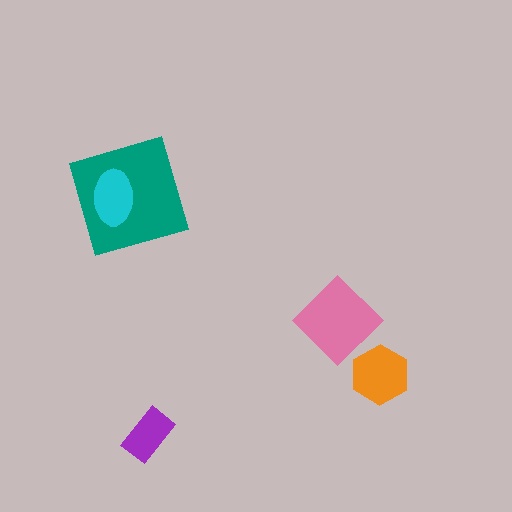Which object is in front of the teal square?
The cyan ellipse is in front of the teal square.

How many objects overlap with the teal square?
1 object overlaps with the teal square.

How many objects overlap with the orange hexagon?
0 objects overlap with the orange hexagon.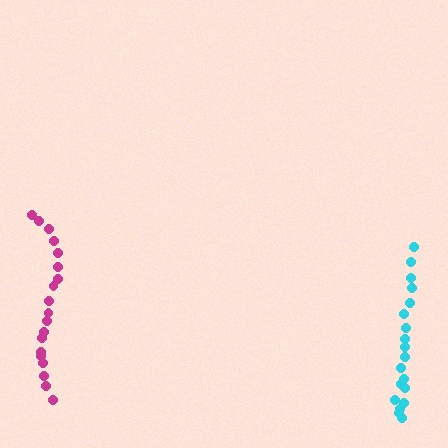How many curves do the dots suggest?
There are 2 distinct paths.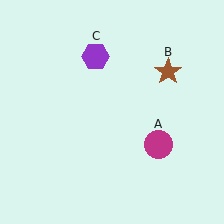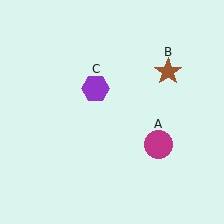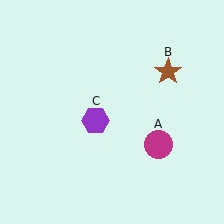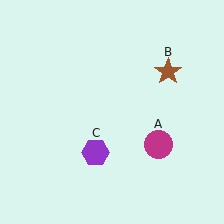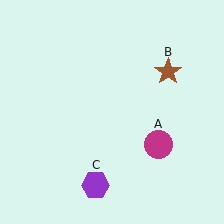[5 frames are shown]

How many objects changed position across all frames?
1 object changed position: purple hexagon (object C).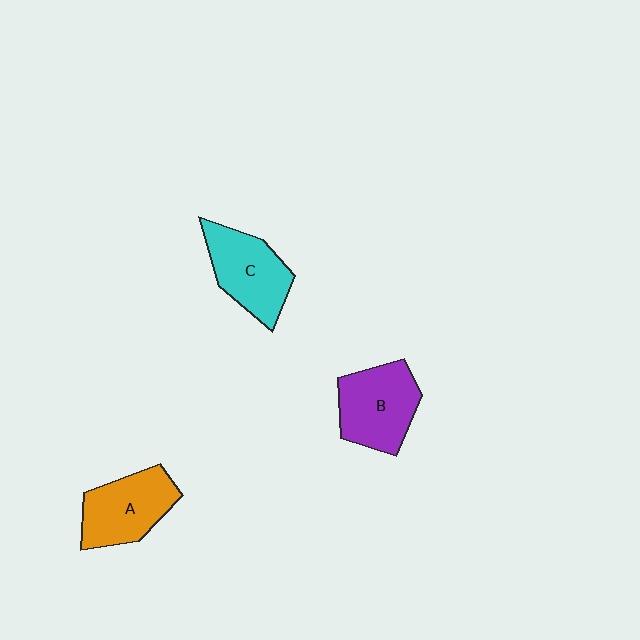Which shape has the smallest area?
Shape A (orange).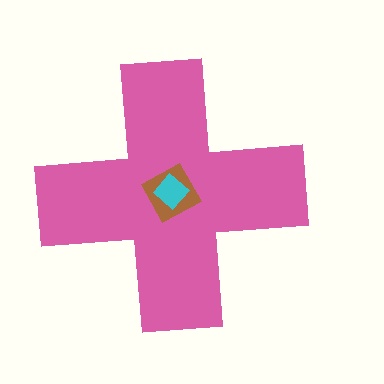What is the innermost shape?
The cyan diamond.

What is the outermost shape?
The pink cross.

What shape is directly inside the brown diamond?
The cyan diamond.